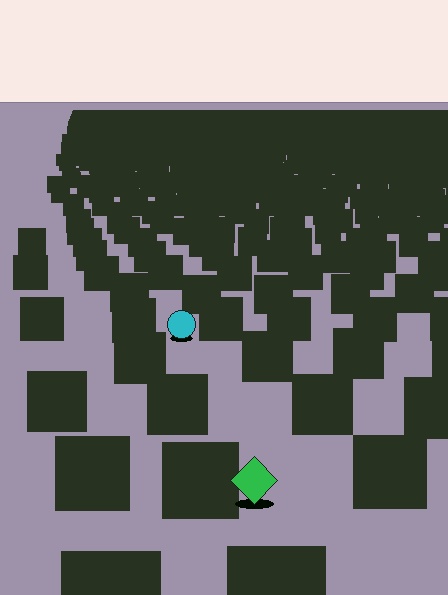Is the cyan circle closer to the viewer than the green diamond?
No. The green diamond is closer — you can tell from the texture gradient: the ground texture is coarser near it.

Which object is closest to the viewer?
The green diamond is closest. The texture marks near it are larger and more spread out.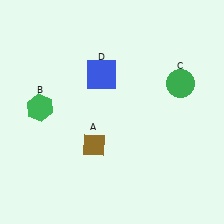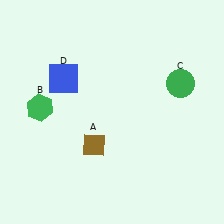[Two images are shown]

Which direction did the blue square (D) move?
The blue square (D) moved left.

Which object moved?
The blue square (D) moved left.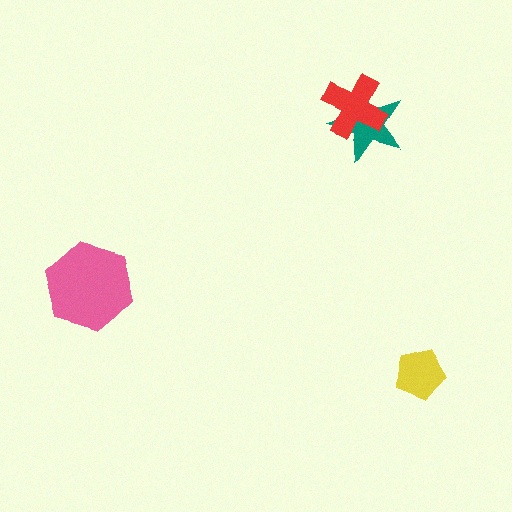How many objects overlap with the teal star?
1 object overlaps with the teal star.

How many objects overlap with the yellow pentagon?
0 objects overlap with the yellow pentagon.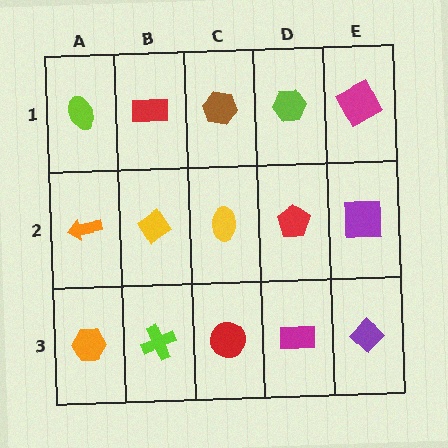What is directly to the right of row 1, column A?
A red rectangle.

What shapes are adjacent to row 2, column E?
A magenta square (row 1, column E), a purple diamond (row 3, column E), a red pentagon (row 2, column D).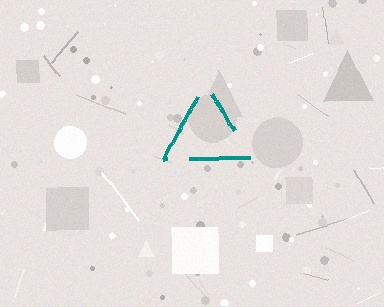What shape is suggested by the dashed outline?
The dashed outline suggests a triangle.